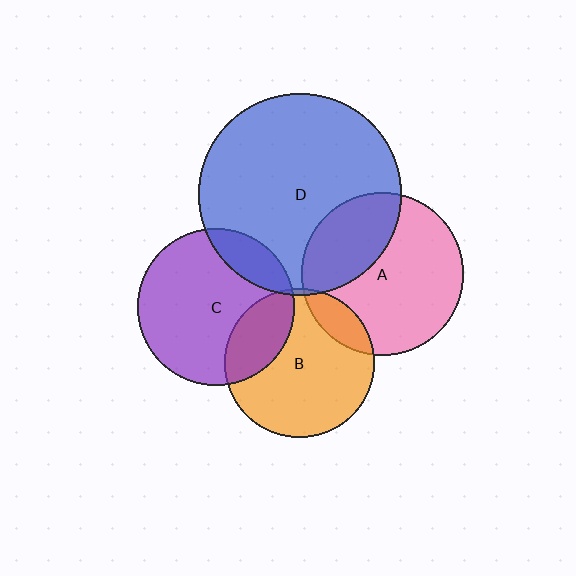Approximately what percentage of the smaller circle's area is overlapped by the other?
Approximately 30%.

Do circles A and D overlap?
Yes.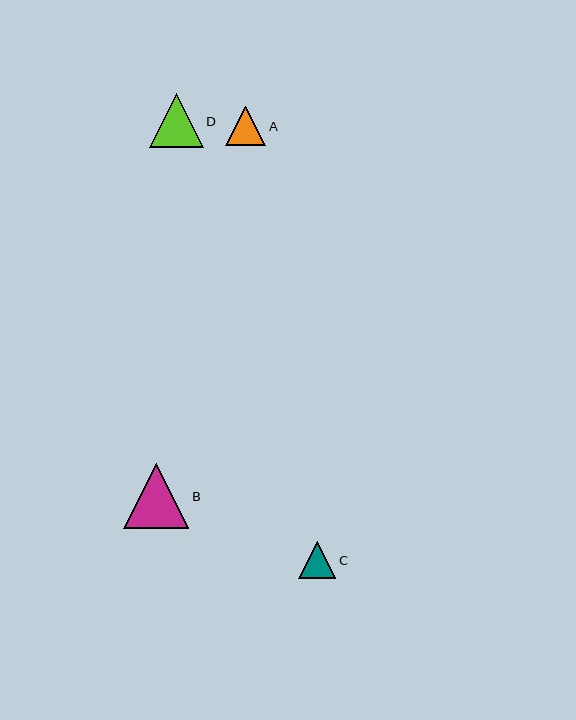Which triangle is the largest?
Triangle B is the largest with a size of approximately 65 pixels.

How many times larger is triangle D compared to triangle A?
Triangle D is approximately 1.4 times the size of triangle A.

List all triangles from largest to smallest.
From largest to smallest: B, D, A, C.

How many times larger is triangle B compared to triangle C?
Triangle B is approximately 1.8 times the size of triangle C.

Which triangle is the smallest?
Triangle C is the smallest with a size of approximately 37 pixels.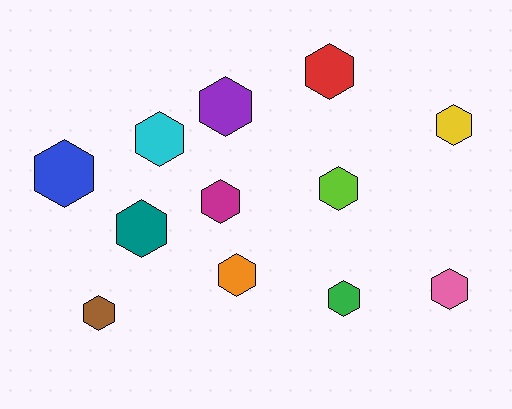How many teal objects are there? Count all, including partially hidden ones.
There is 1 teal object.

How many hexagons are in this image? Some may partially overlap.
There are 12 hexagons.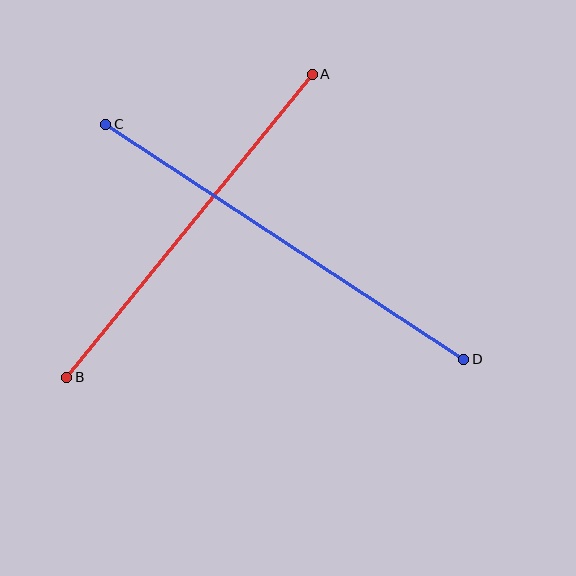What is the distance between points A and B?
The distance is approximately 390 pixels.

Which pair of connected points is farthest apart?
Points C and D are farthest apart.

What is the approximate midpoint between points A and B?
The midpoint is at approximately (189, 226) pixels.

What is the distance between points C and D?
The distance is approximately 428 pixels.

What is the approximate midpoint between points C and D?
The midpoint is at approximately (285, 242) pixels.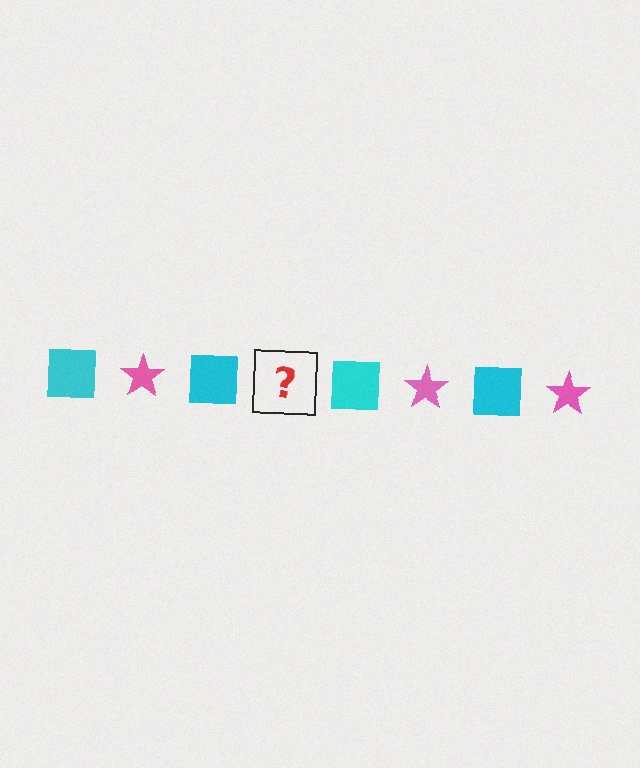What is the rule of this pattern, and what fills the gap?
The rule is that the pattern alternates between cyan square and pink star. The gap should be filled with a pink star.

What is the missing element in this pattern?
The missing element is a pink star.